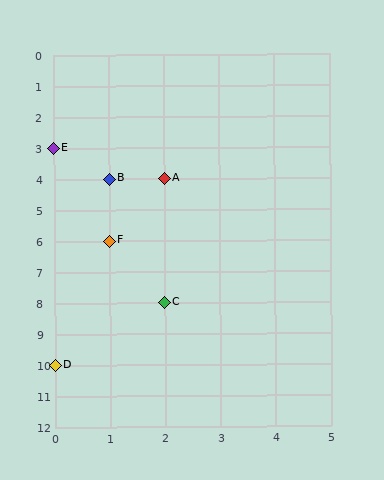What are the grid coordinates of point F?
Point F is at grid coordinates (1, 6).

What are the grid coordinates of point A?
Point A is at grid coordinates (2, 4).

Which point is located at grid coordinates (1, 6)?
Point F is at (1, 6).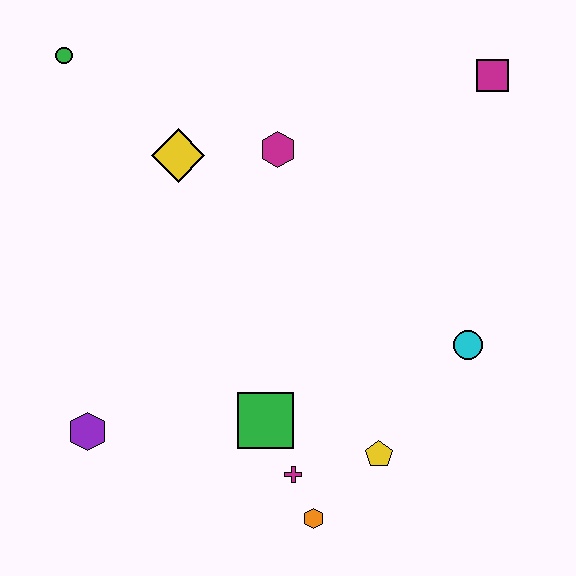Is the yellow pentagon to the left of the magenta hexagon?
No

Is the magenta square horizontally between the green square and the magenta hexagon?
No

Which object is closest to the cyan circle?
The yellow pentagon is closest to the cyan circle.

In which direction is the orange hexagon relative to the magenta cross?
The orange hexagon is below the magenta cross.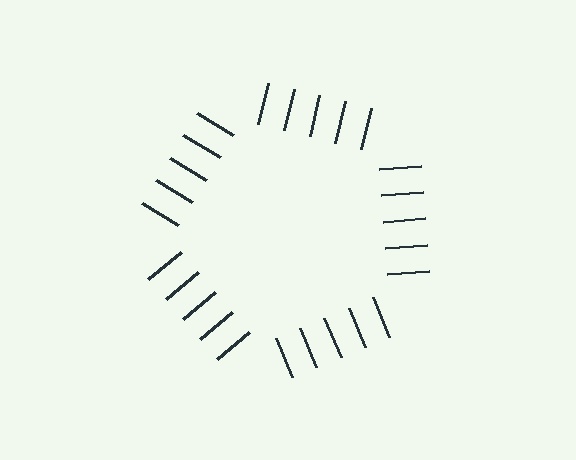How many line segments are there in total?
25 — 5 along each of the 5 edges.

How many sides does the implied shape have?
5 sides — the line-ends trace a pentagon.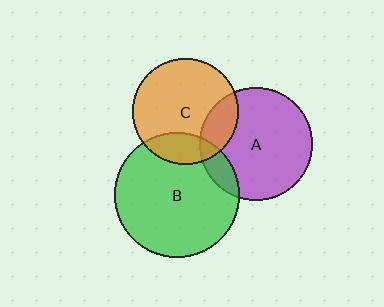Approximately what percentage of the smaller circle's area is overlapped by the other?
Approximately 10%.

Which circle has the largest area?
Circle B (green).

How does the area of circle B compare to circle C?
Approximately 1.4 times.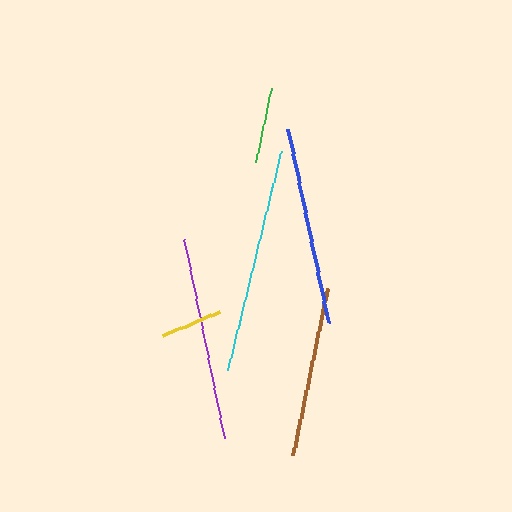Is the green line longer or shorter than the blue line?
The blue line is longer than the green line.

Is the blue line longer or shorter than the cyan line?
The cyan line is longer than the blue line.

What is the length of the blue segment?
The blue segment is approximately 197 pixels long.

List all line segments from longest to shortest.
From longest to shortest: cyan, purple, blue, brown, green, yellow.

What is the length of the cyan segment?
The cyan segment is approximately 226 pixels long.